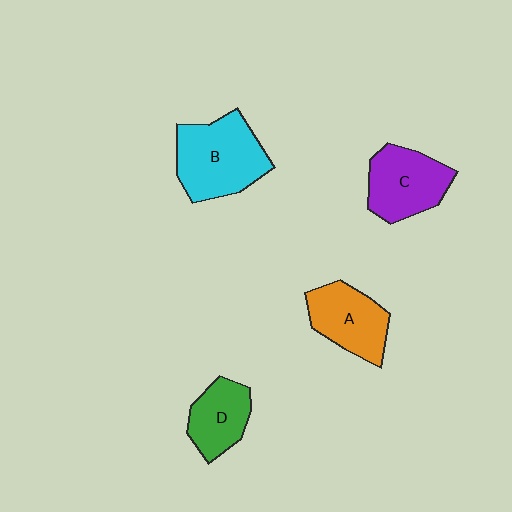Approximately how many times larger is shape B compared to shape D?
Approximately 1.6 times.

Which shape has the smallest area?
Shape D (green).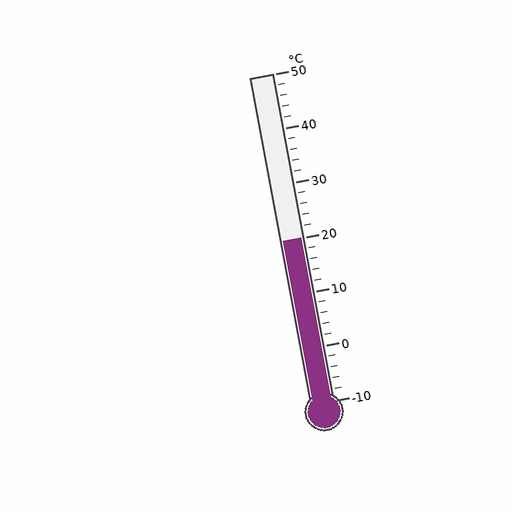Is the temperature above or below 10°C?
The temperature is above 10°C.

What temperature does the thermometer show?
The thermometer shows approximately 20°C.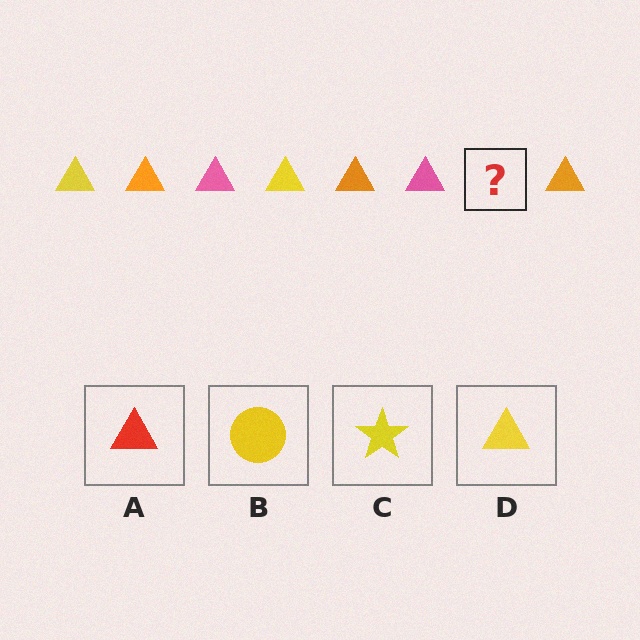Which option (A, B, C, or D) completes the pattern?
D.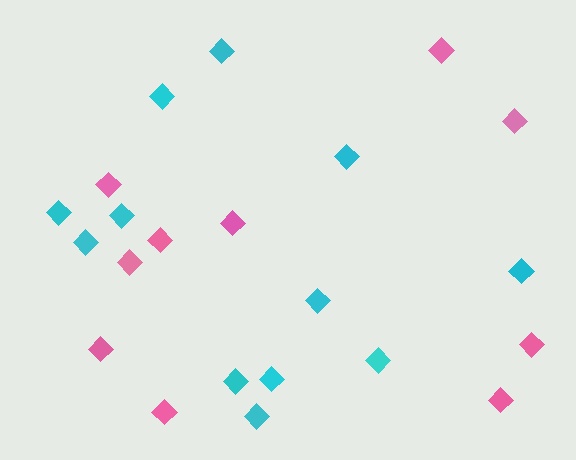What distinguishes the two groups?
There are 2 groups: one group of pink diamonds (10) and one group of cyan diamonds (12).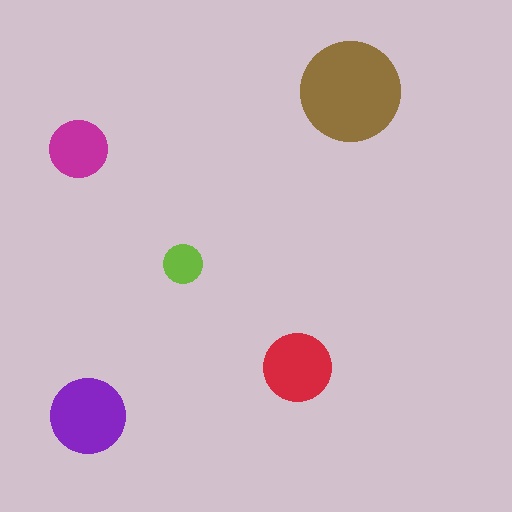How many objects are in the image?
There are 5 objects in the image.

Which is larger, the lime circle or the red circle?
The red one.